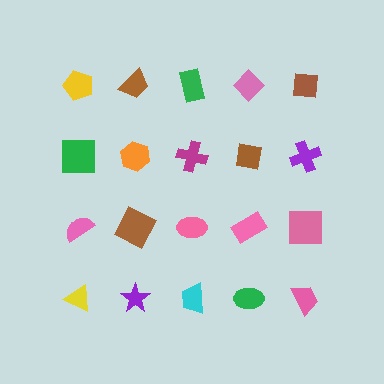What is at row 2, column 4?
A brown square.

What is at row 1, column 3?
A green rectangle.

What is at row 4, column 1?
A yellow triangle.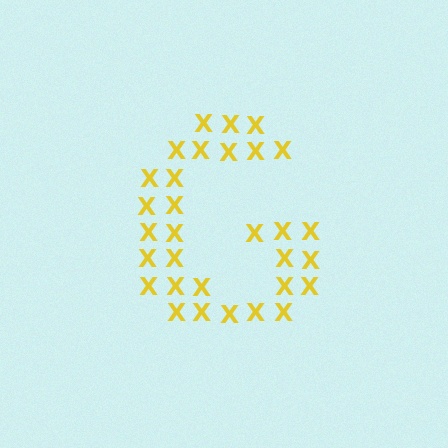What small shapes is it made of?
It is made of small letter X's.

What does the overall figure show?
The overall figure shows the letter G.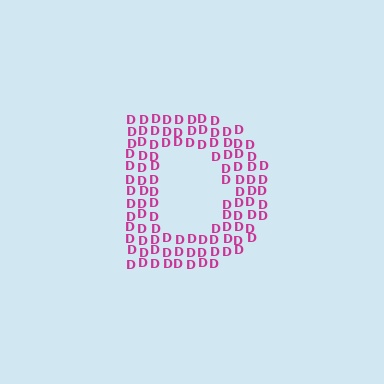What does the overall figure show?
The overall figure shows the letter D.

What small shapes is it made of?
It is made of small letter D's.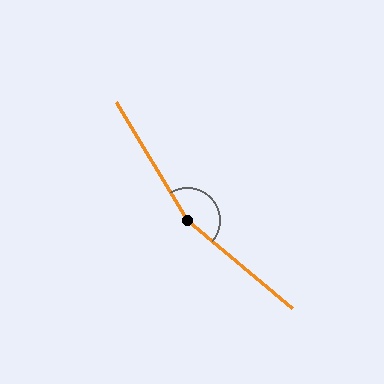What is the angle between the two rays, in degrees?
Approximately 161 degrees.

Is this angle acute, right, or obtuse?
It is obtuse.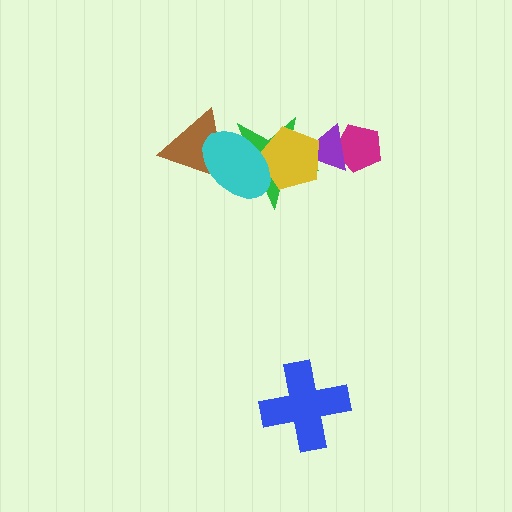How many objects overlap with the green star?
4 objects overlap with the green star.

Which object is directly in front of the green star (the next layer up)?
The brown triangle is directly in front of the green star.